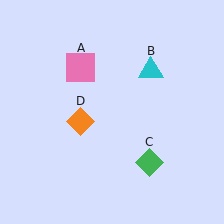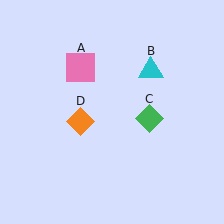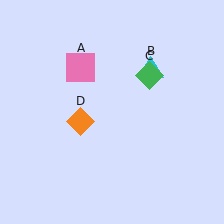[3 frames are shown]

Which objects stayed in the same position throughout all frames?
Pink square (object A) and cyan triangle (object B) and orange diamond (object D) remained stationary.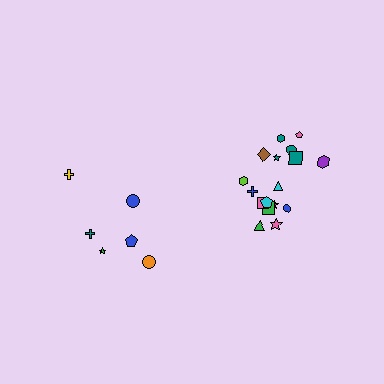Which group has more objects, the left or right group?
The right group.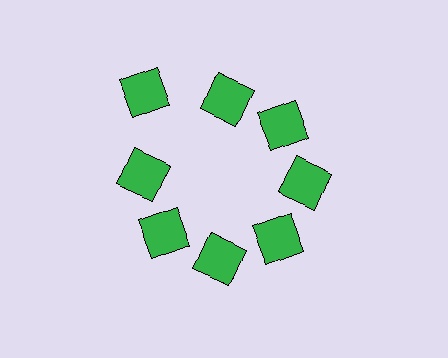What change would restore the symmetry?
The symmetry would be restored by moving it inward, back onto the ring so that all 8 squares sit at equal angles and equal distance from the center.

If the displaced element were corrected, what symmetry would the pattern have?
It would have 8-fold rotational symmetry — the pattern would map onto itself every 45 degrees.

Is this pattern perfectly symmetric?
No. The 8 green squares are arranged in a ring, but one element near the 10 o'clock position is pushed outward from the center, breaking the 8-fold rotational symmetry.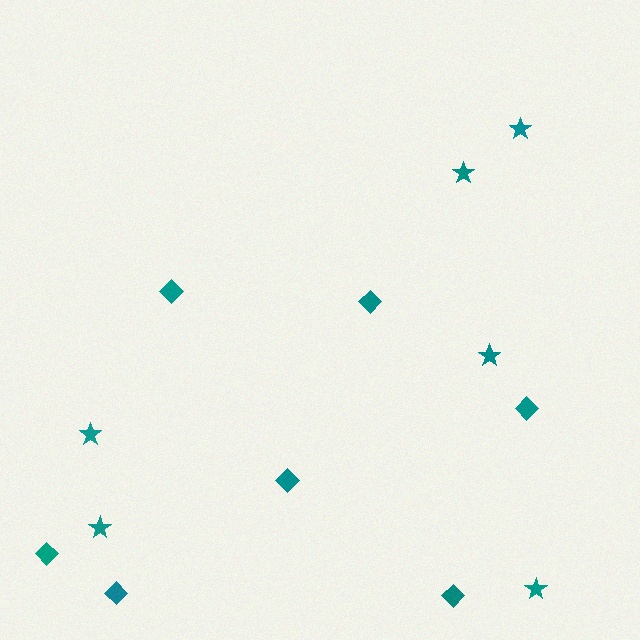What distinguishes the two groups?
There are 2 groups: one group of stars (6) and one group of diamonds (7).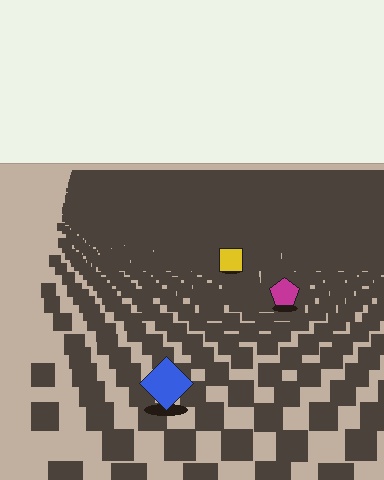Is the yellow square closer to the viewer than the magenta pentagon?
No. The magenta pentagon is closer — you can tell from the texture gradient: the ground texture is coarser near it.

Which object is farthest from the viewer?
The yellow square is farthest from the viewer. It appears smaller and the ground texture around it is denser.